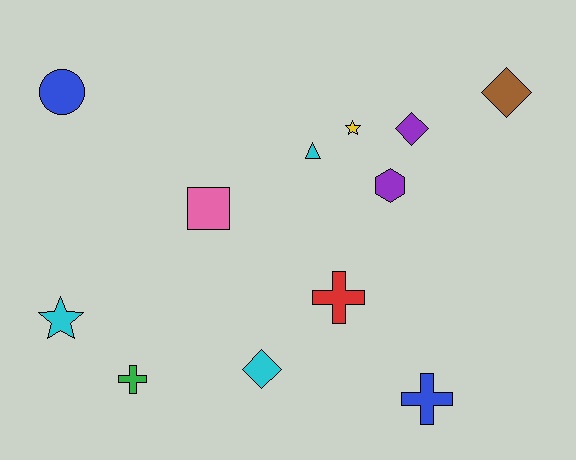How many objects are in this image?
There are 12 objects.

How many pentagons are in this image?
There are no pentagons.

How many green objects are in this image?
There is 1 green object.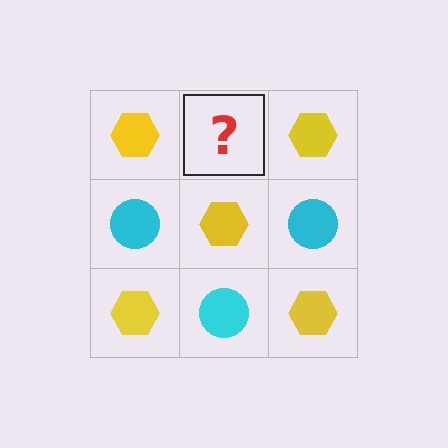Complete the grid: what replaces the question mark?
The question mark should be replaced with a cyan circle.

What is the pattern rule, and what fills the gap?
The rule is that it alternates yellow hexagon and cyan circle in a checkerboard pattern. The gap should be filled with a cyan circle.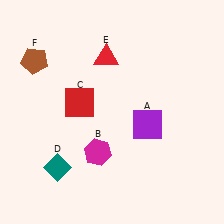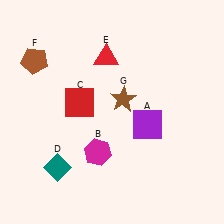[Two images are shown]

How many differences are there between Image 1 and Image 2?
There is 1 difference between the two images.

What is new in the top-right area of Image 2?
A brown star (G) was added in the top-right area of Image 2.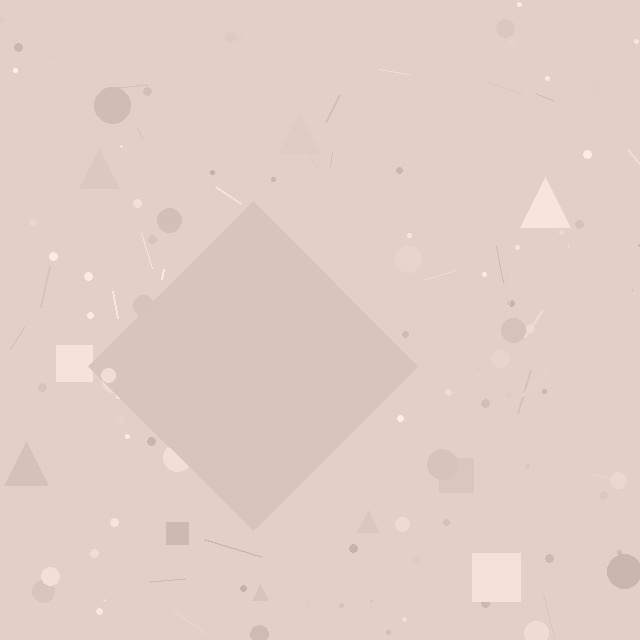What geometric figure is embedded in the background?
A diamond is embedded in the background.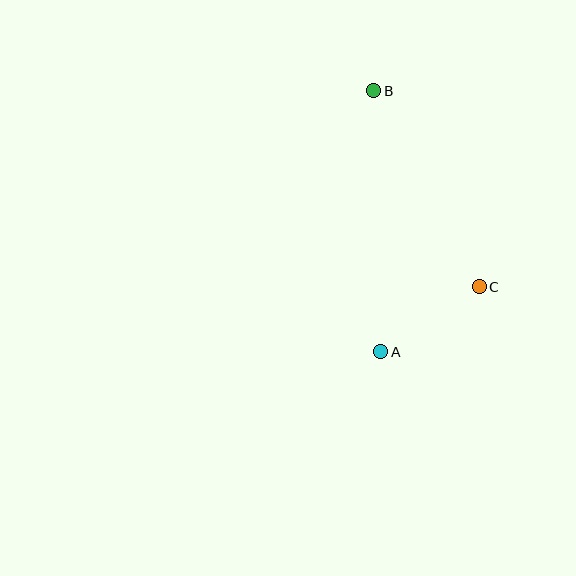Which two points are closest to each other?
Points A and C are closest to each other.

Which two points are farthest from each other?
Points A and B are farthest from each other.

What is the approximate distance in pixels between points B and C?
The distance between B and C is approximately 223 pixels.